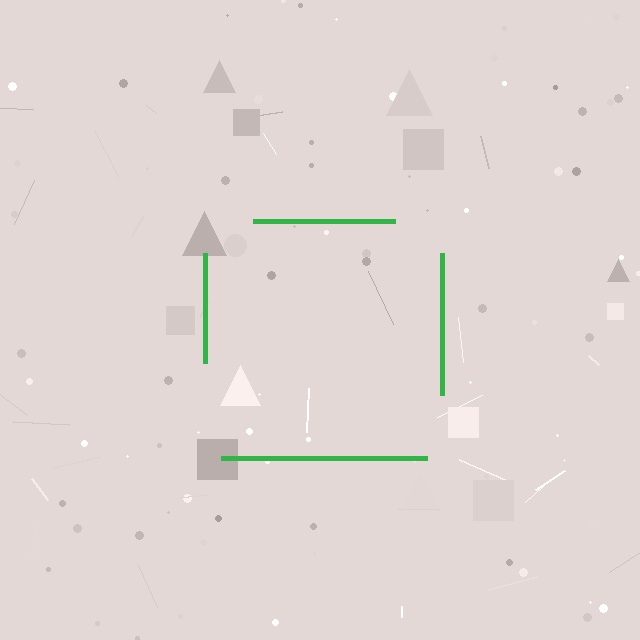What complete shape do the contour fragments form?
The contour fragments form a square.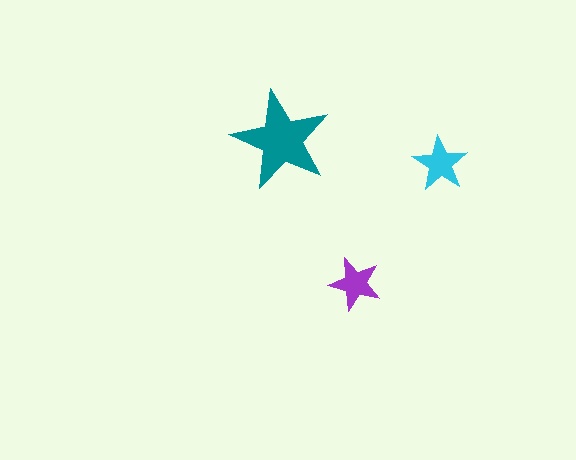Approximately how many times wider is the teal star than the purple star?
About 2 times wider.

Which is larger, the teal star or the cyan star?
The teal one.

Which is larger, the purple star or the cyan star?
The cyan one.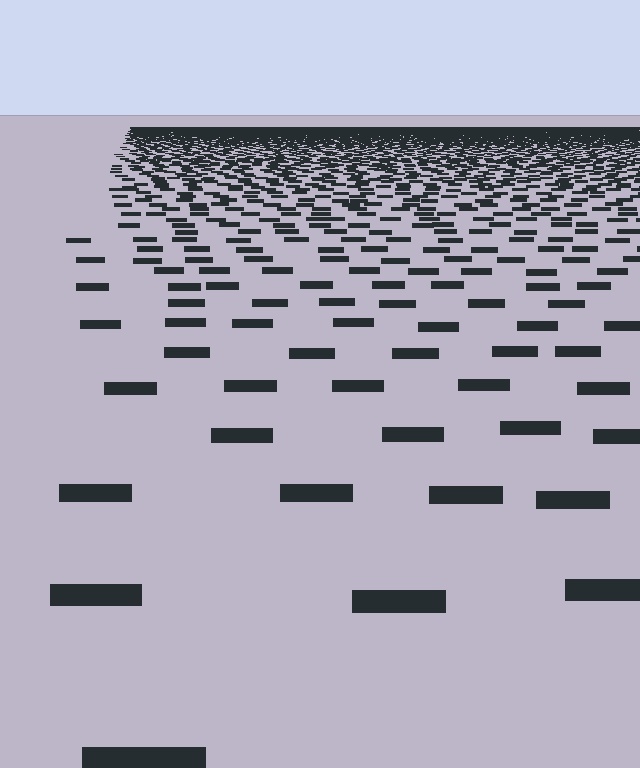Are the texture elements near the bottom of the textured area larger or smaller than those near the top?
Larger. Near the bottom, elements are closer to the viewer and appear at a bigger on-screen size.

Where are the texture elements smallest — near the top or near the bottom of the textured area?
Near the top.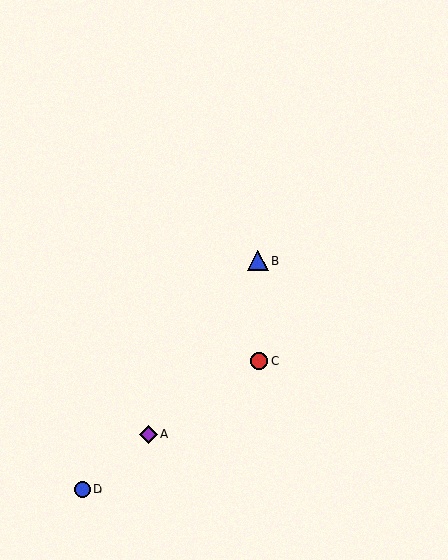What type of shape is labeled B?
Shape B is a blue triangle.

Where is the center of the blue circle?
The center of the blue circle is at (83, 490).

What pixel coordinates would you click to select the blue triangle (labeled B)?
Click at (258, 261) to select the blue triangle B.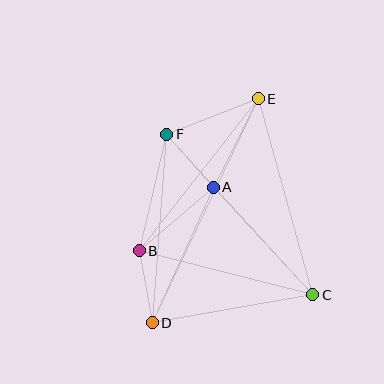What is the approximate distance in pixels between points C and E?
The distance between C and E is approximately 204 pixels.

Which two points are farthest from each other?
Points D and E are farthest from each other.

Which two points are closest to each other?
Points A and F are closest to each other.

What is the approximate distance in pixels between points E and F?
The distance between E and F is approximately 98 pixels.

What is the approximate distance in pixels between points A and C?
The distance between A and C is approximately 147 pixels.